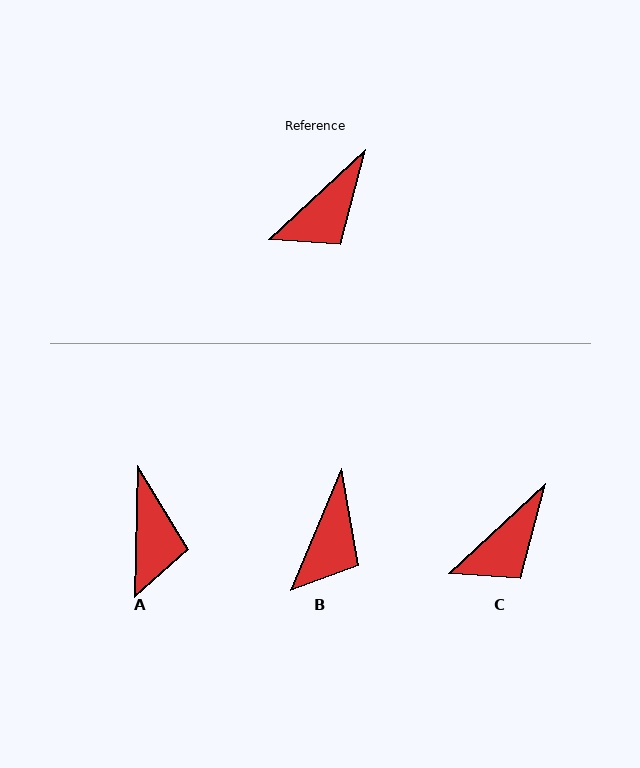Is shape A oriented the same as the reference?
No, it is off by about 46 degrees.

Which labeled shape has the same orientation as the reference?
C.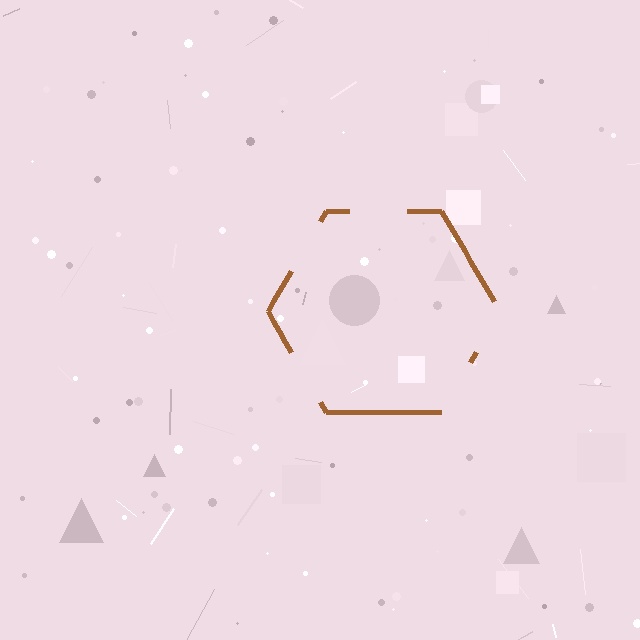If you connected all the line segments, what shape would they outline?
They would outline a hexagon.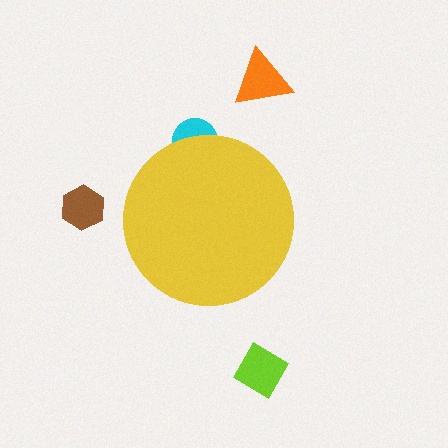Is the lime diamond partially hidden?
No, the lime diamond is fully visible.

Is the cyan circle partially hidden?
Yes, the cyan circle is partially hidden behind the yellow circle.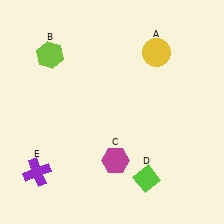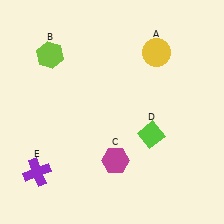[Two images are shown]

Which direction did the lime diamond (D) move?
The lime diamond (D) moved up.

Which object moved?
The lime diamond (D) moved up.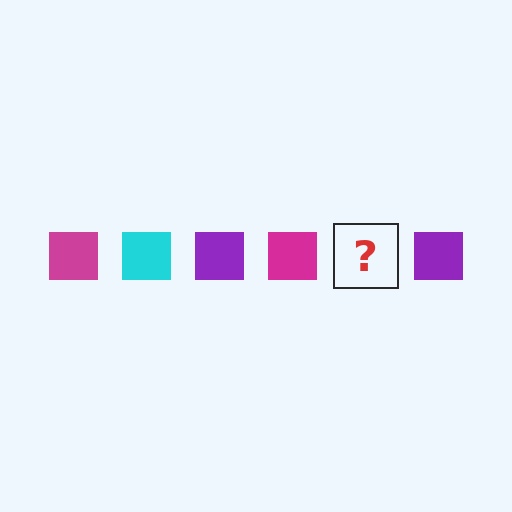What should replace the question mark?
The question mark should be replaced with a cyan square.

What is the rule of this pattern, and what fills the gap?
The rule is that the pattern cycles through magenta, cyan, purple squares. The gap should be filled with a cyan square.